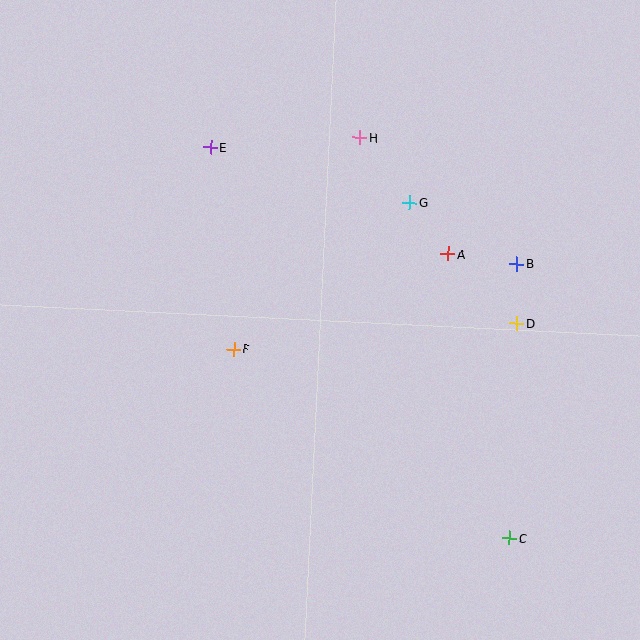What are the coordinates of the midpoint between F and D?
The midpoint between F and D is at (375, 336).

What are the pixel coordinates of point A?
Point A is at (448, 254).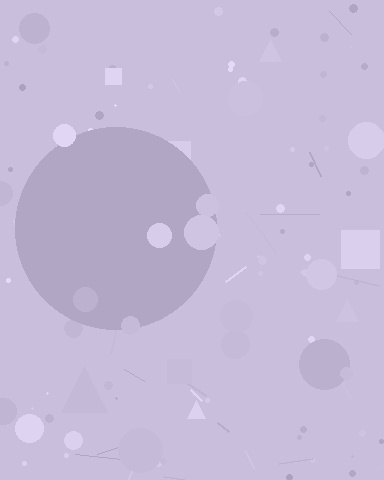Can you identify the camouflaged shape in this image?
The camouflaged shape is a circle.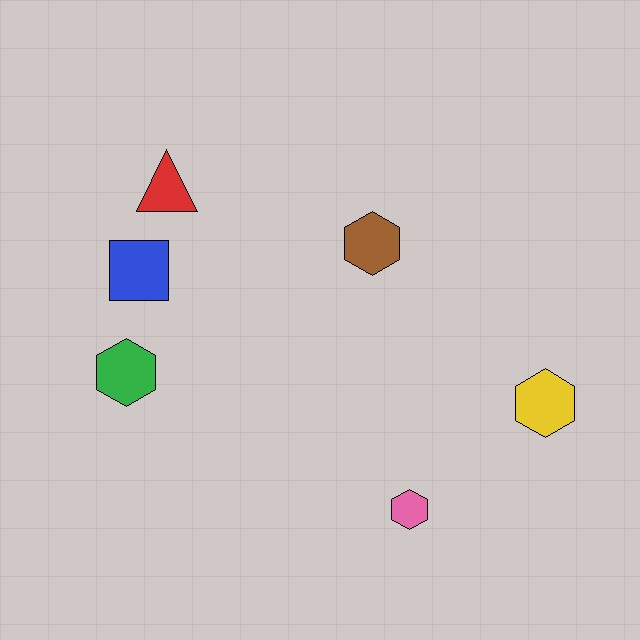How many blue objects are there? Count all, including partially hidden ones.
There is 1 blue object.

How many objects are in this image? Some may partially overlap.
There are 6 objects.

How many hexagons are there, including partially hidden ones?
There are 4 hexagons.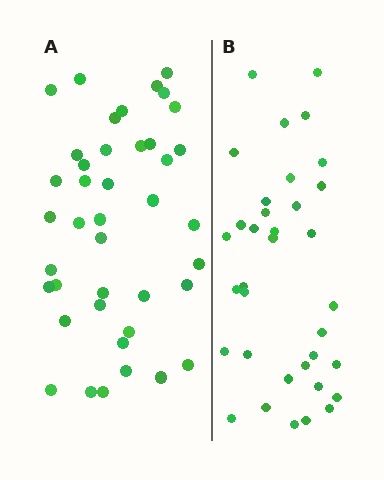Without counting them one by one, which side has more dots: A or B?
Region A (the left region) has more dots.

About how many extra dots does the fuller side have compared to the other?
Region A has about 6 more dots than region B.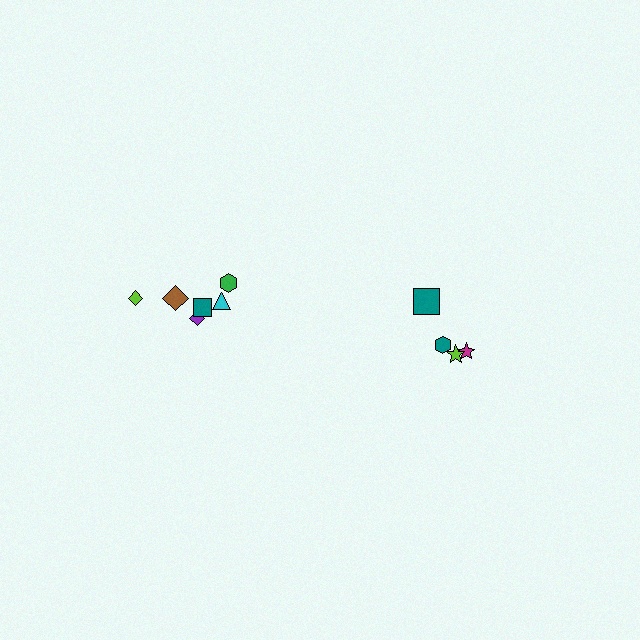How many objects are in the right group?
There are 4 objects.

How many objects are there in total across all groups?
There are 10 objects.